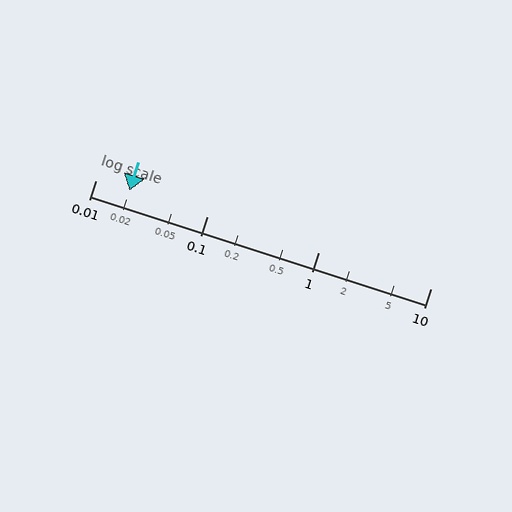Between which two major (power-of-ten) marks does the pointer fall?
The pointer is between 0.01 and 0.1.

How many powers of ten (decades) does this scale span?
The scale spans 3 decades, from 0.01 to 10.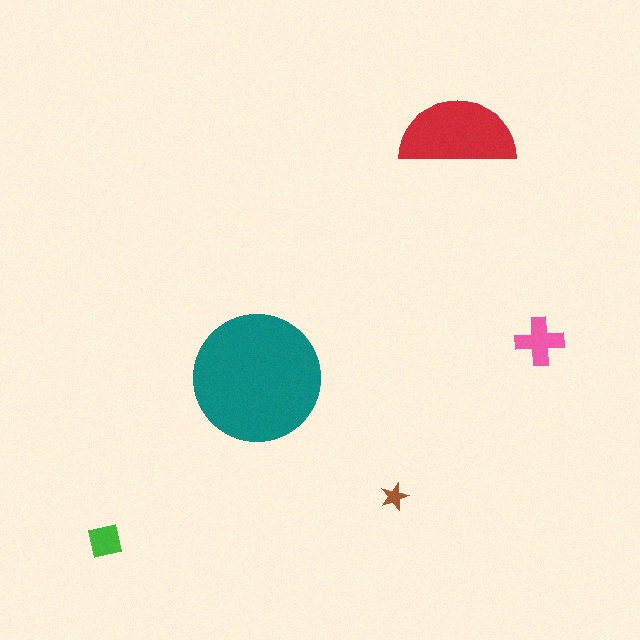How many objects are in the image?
There are 5 objects in the image.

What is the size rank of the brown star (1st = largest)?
5th.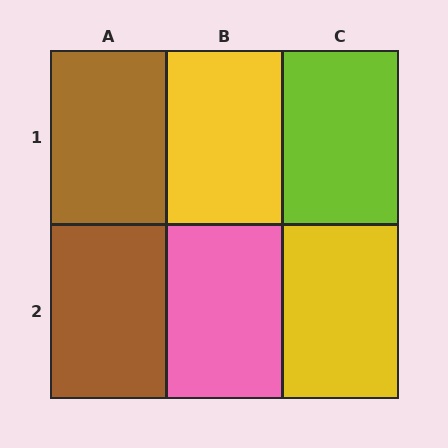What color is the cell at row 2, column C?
Yellow.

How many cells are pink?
1 cell is pink.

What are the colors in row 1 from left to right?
Brown, yellow, lime.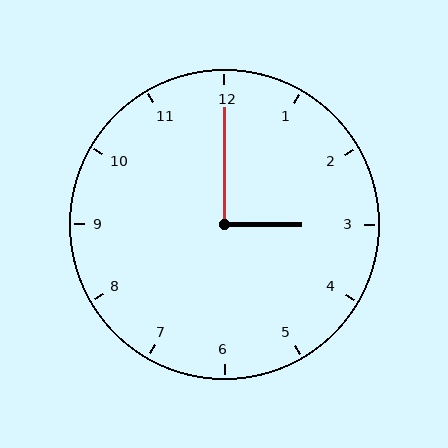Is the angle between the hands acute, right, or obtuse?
It is right.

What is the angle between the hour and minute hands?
Approximately 90 degrees.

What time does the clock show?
3:00.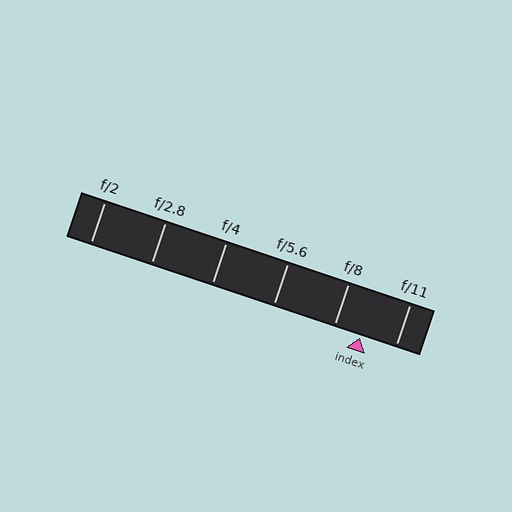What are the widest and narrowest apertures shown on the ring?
The widest aperture shown is f/2 and the narrowest is f/11.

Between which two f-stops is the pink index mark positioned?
The index mark is between f/8 and f/11.